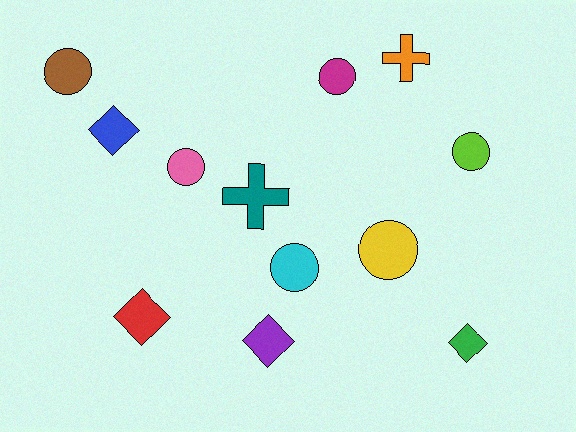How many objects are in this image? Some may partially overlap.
There are 12 objects.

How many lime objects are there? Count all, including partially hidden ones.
There is 1 lime object.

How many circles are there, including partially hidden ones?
There are 6 circles.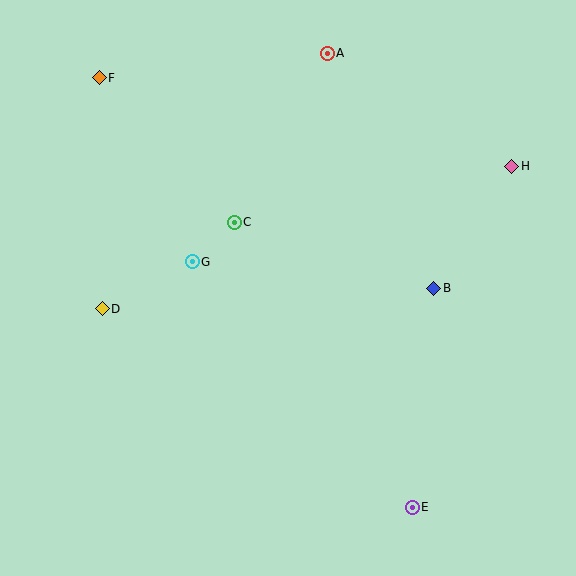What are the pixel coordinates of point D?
Point D is at (102, 309).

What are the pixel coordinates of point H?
Point H is at (512, 166).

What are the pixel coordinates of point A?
Point A is at (327, 53).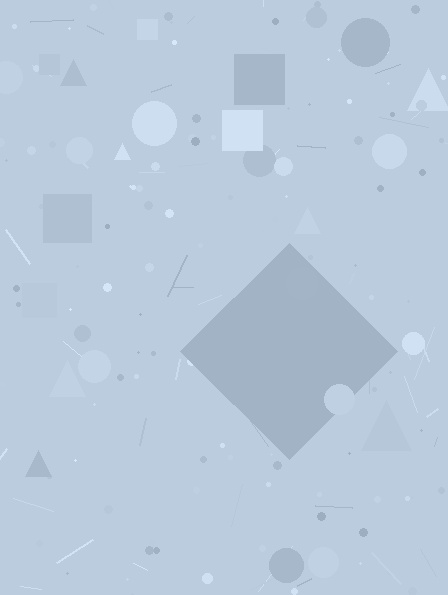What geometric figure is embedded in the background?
A diamond is embedded in the background.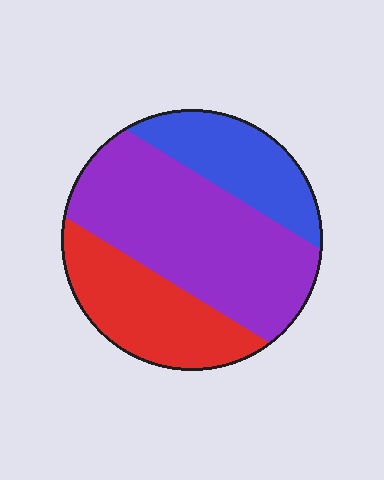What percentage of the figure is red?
Red takes up about one quarter (1/4) of the figure.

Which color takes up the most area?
Purple, at roughly 50%.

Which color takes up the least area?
Blue, at roughly 20%.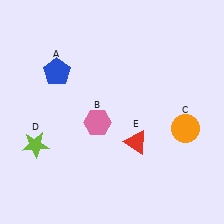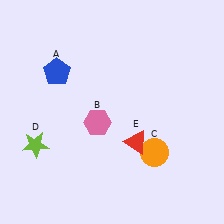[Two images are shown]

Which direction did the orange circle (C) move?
The orange circle (C) moved left.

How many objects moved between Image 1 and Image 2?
1 object moved between the two images.